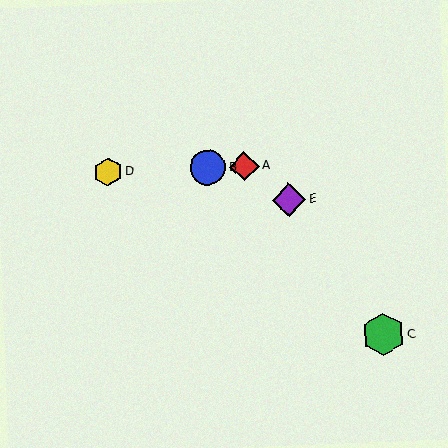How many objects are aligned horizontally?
3 objects (A, B, D) are aligned horizontally.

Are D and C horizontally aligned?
No, D is at y≈172 and C is at y≈334.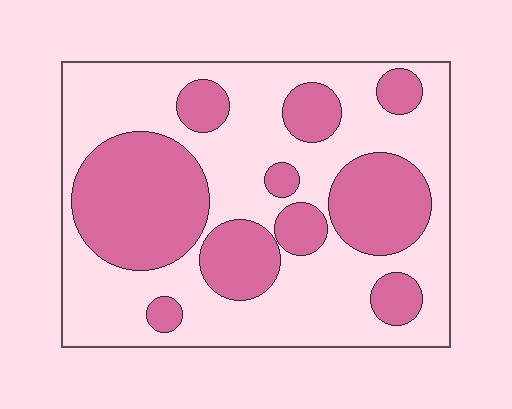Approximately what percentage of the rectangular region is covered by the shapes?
Approximately 40%.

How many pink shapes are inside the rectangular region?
10.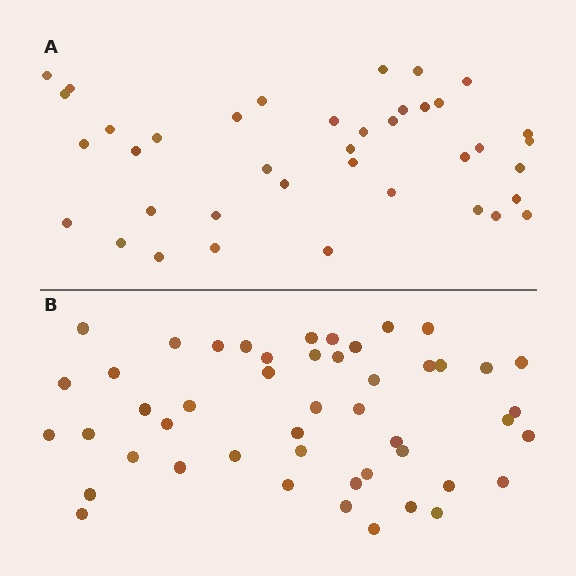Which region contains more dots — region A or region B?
Region B (the bottom region) has more dots.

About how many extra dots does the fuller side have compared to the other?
Region B has roughly 8 or so more dots than region A.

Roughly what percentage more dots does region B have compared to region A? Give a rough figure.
About 25% more.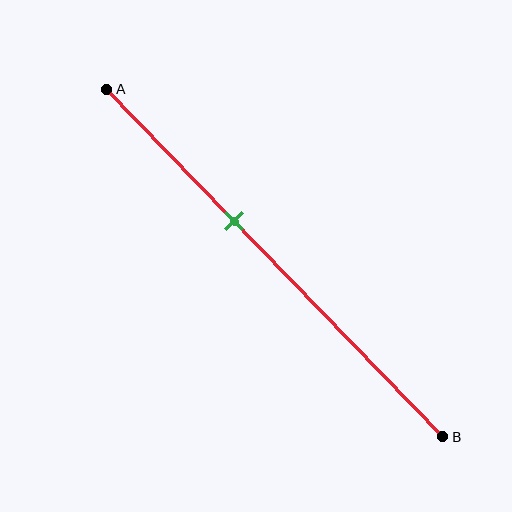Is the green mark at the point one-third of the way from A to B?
No, the mark is at about 40% from A, not at the 33% one-third point.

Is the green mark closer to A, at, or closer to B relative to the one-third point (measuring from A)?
The green mark is closer to point B than the one-third point of segment AB.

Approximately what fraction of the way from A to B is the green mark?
The green mark is approximately 40% of the way from A to B.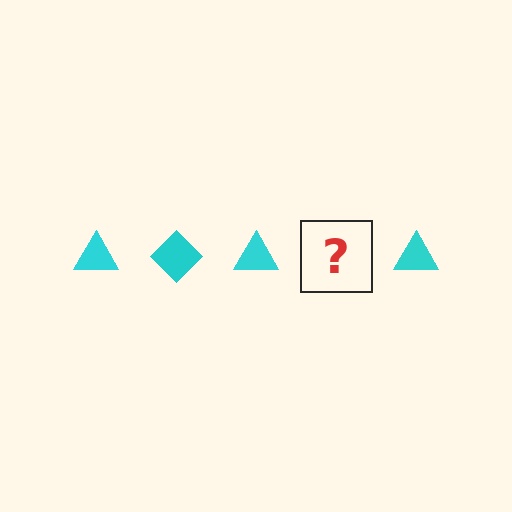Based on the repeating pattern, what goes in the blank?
The blank should be a cyan diamond.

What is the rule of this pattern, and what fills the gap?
The rule is that the pattern cycles through triangle, diamond shapes in cyan. The gap should be filled with a cyan diamond.